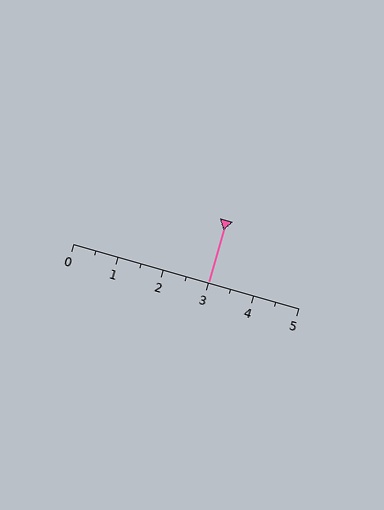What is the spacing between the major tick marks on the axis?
The major ticks are spaced 1 apart.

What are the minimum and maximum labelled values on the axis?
The axis runs from 0 to 5.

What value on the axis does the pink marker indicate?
The marker indicates approximately 3.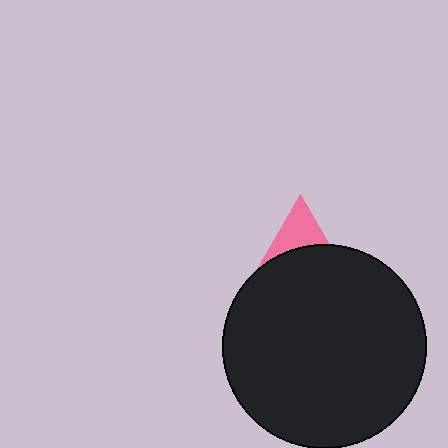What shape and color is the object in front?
The object in front is a black circle.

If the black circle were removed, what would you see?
You would see the complete pink triangle.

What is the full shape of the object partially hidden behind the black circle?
The partially hidden object is a pink triangle.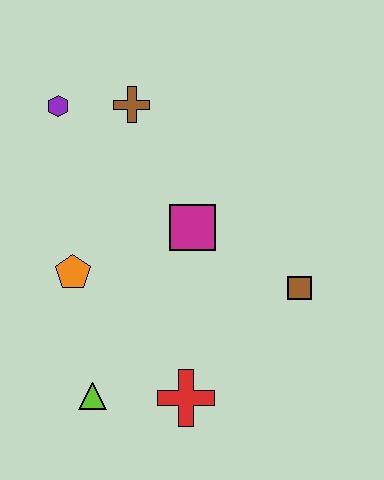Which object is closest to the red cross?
The lime triangle is closest to the red cross.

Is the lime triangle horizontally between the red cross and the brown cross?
No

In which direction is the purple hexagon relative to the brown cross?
The purple hexagon is to the left of the brown cross.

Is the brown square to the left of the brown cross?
No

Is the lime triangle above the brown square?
No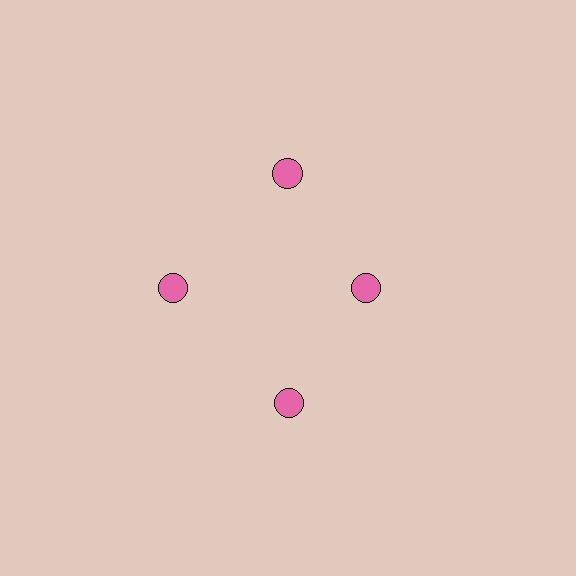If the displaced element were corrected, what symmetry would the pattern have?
It would have 4-fold rotational symmetry — the pattern would map onto itself every 90 degrees.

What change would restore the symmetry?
The symmetry would be restored by moving it outward, back onto the ring so that all 4 circles sit at equal angles and equal distance from the center.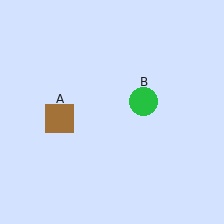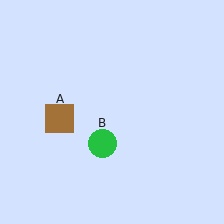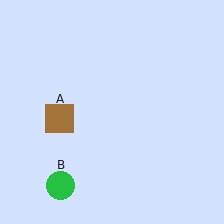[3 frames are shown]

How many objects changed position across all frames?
1 object changed position: green circle (object B).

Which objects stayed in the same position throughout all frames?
Brown square (object A) remained stationary.